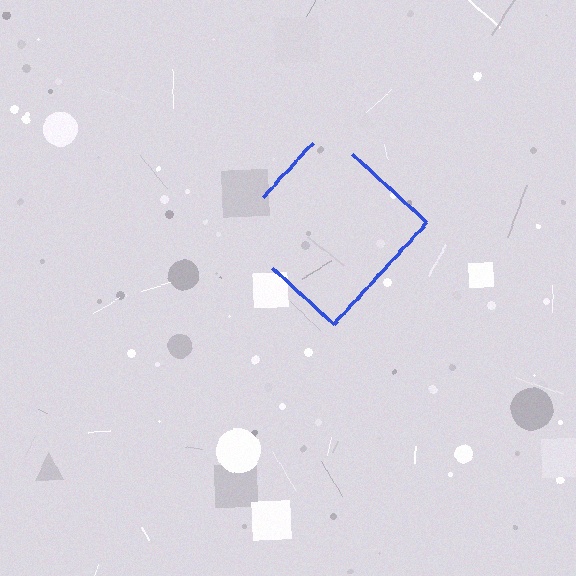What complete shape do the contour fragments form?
The contour fragments form a diamond.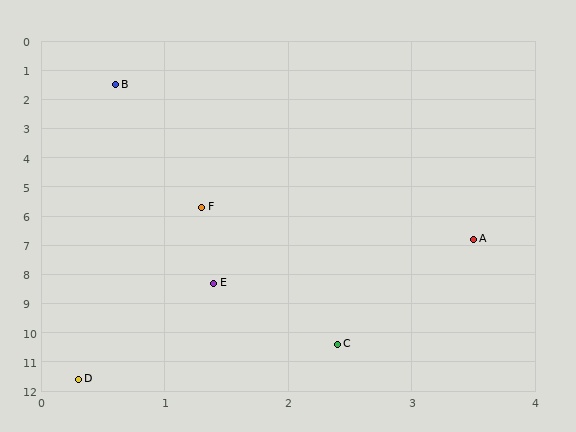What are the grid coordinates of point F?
Point F is at approximately (1.3, 5.7).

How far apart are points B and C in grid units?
Points B and C are about 9.1 grid units apart.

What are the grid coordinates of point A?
Point A is at approximately (3.5, 6.8).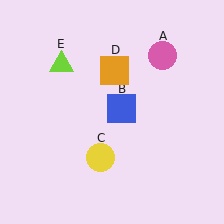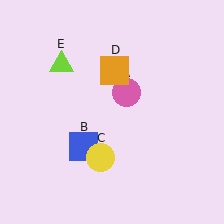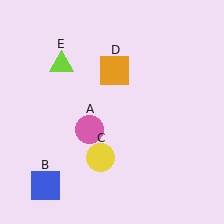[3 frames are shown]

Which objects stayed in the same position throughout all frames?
Yellow circle (object C) and orange square (object D) and lime triangle (object E) remained stationary.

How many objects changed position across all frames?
2 objects changed position: pink circle (object A), blue square (object B).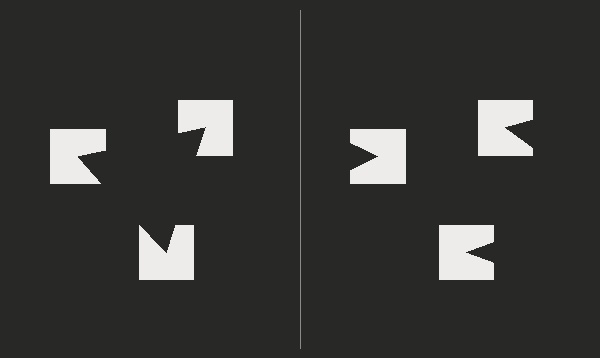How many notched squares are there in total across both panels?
6 — 3 on each side.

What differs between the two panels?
The notched squares are positioned identically on both sides; only the wedge orientations differ. On the left they align to a triangle; on the right they are misaligned.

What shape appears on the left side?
An illusory triangle.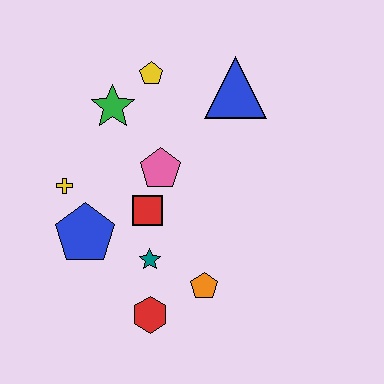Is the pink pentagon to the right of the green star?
Yes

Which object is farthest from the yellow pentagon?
The red hexagon is farthest from the yellow pentagon.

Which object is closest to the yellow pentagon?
The green star is closest to the yellow pentagon.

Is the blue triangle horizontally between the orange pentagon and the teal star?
No